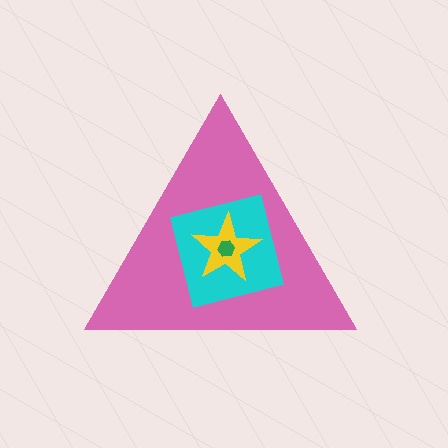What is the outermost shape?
The pink triangle.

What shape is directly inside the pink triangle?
The cyan square.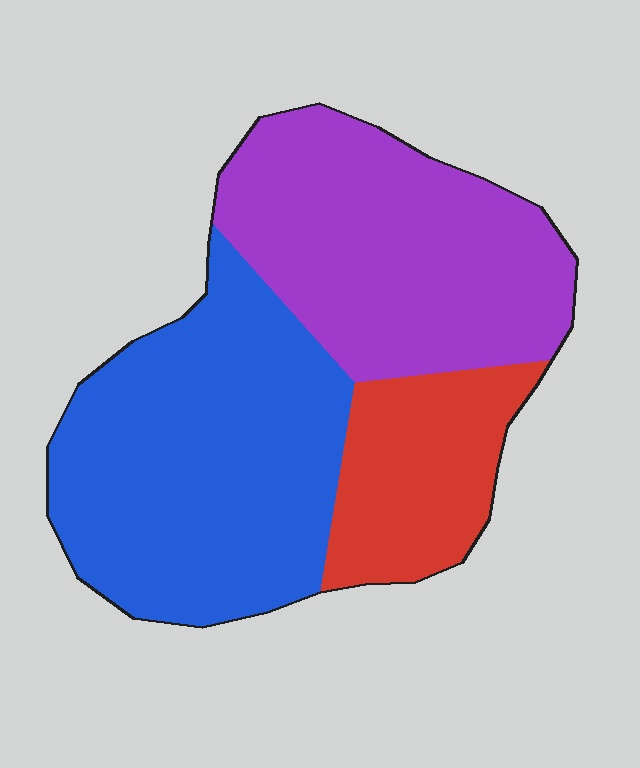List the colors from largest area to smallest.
From largest to smallest: blue, purple, red.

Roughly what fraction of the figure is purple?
Purple takes up about three eighths (3/8) of the figure.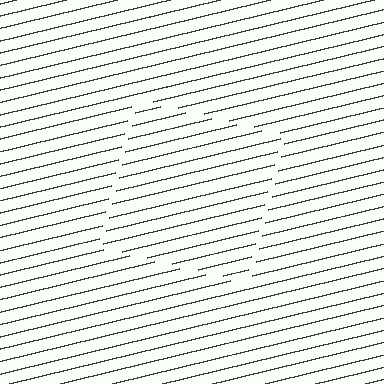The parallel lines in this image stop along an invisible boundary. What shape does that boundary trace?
An illusory square. The interior of the shape contains the same grating, shifted by half a period — the contour is defined by the phase discontinuity where line-ends from the inner and outer gratings abut.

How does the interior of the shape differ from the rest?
The interior of the shape contains the same grating, shifted by half a period — the contour is defined by the phase discontinuity where line-ends from the inner and outer gratings abut.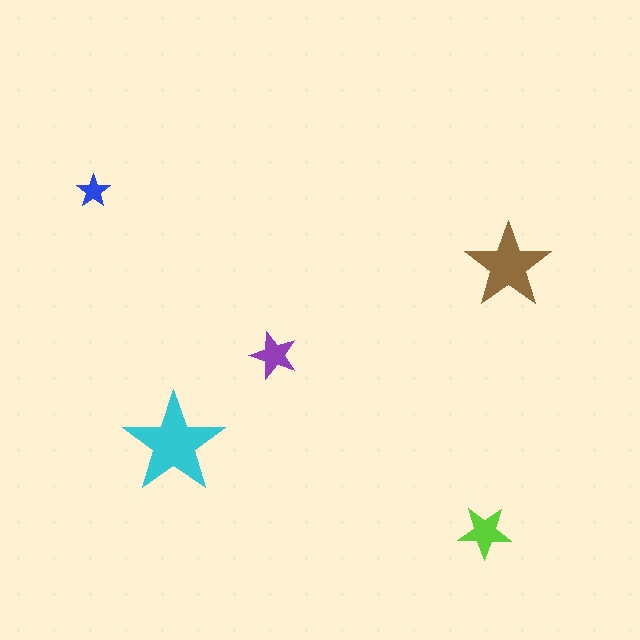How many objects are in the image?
There are 5 objects in the image.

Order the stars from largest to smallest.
the cyan one, the brown one, the lime one, the purple one, the blue one.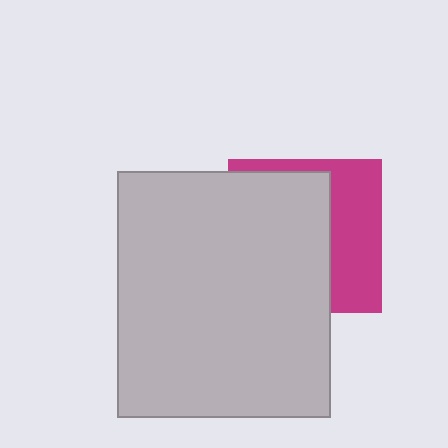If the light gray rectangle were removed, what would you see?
You would see the complete magenta square.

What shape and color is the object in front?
The object in front is a light gray rectangle.